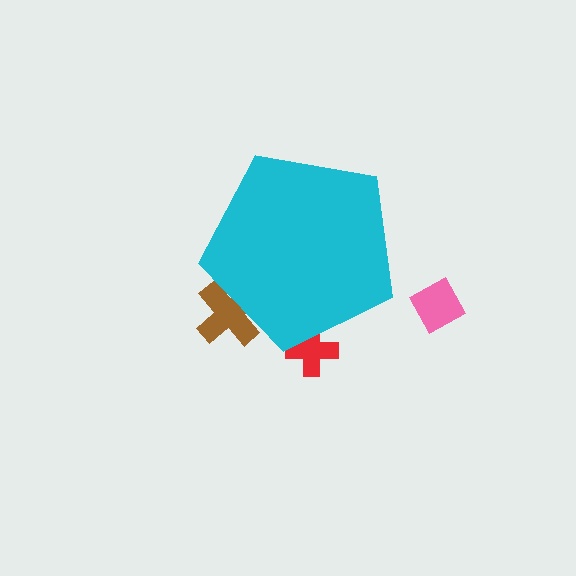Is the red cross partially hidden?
Yes, the red cross is partially hidden behind the cyan pentagon.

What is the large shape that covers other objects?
A cyan pentagon.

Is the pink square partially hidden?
No, the pink square is fully visible.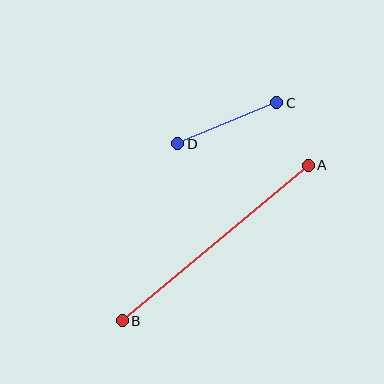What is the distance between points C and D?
The distance is approximately 107 pixels.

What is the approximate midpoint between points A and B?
The midpoint is at approximately (215, 243) pixels.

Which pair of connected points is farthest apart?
Points A and B are farthest apart.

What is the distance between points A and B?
The distance is approximately 242 pixels.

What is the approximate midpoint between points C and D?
The midpoint is at approximately (227, 123) pixels.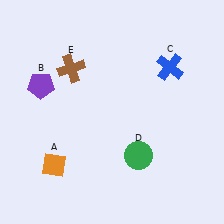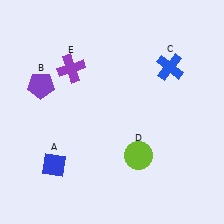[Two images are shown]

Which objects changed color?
A changed from orange to blue. D changed from green to lime. E changed from brown to purple.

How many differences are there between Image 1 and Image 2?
There are 3 differences between the two images.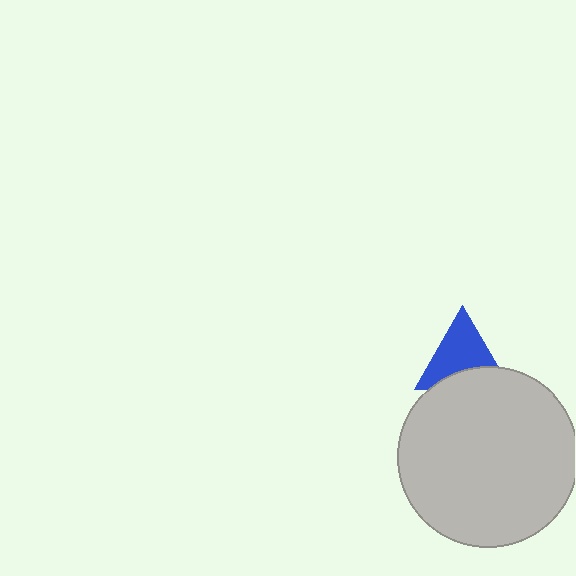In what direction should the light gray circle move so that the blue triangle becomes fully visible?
The light gray circle should move down. That is the shortest direction to clear the overlap and leave the blue triangle fully visible.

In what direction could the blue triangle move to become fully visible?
The blue triangle could move up. That would shift it out from behind the light gray circle entirely.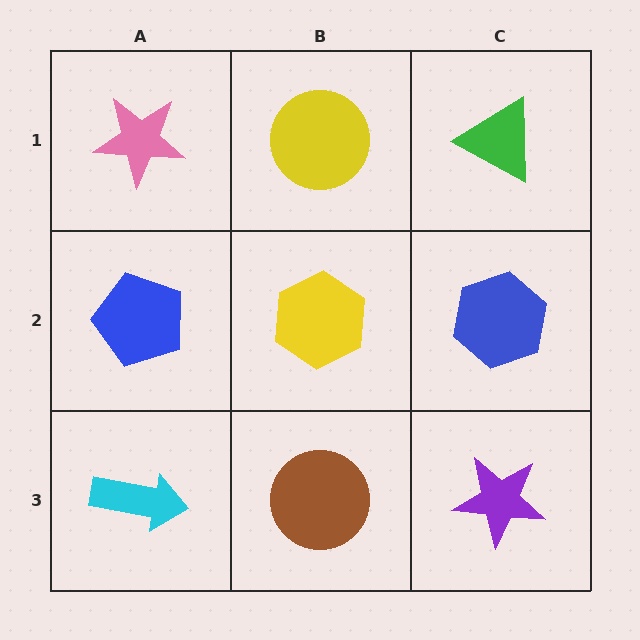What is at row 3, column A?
A cyan arrow.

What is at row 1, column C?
A green triangle.